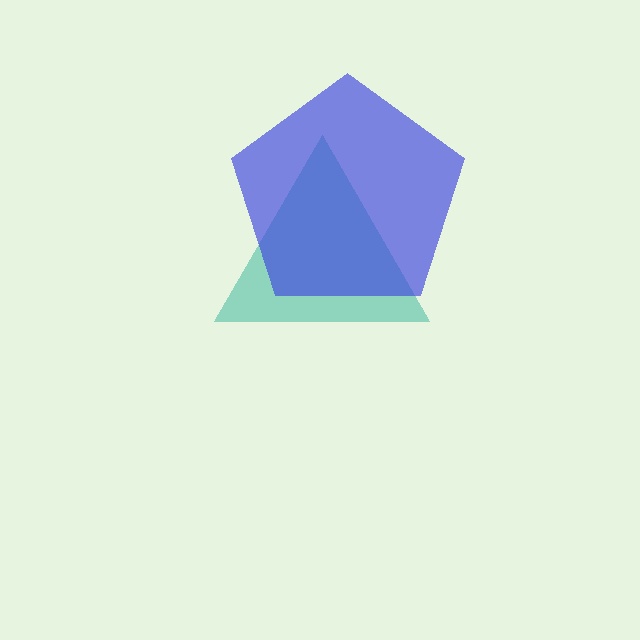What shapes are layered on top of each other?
The layered shapes are: a teal triangle, a blue pentagon.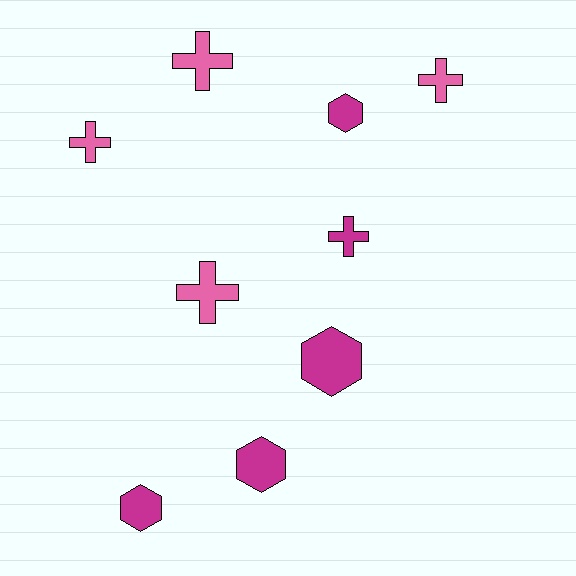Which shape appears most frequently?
Cross, with 5 objects.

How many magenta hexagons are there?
There are 4 magenta hexagons.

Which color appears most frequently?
Magenta, with 5 objects.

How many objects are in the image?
There are 9 objects.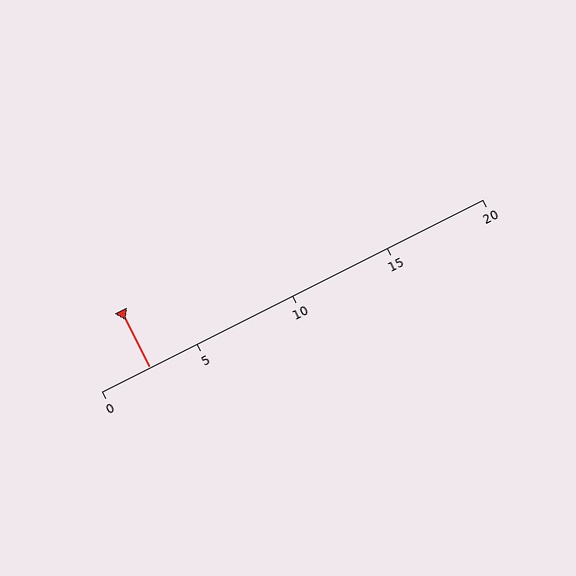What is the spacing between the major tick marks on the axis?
The major ticks are spaced 5 apart.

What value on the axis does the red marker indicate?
The marker indicates approximately 2.5.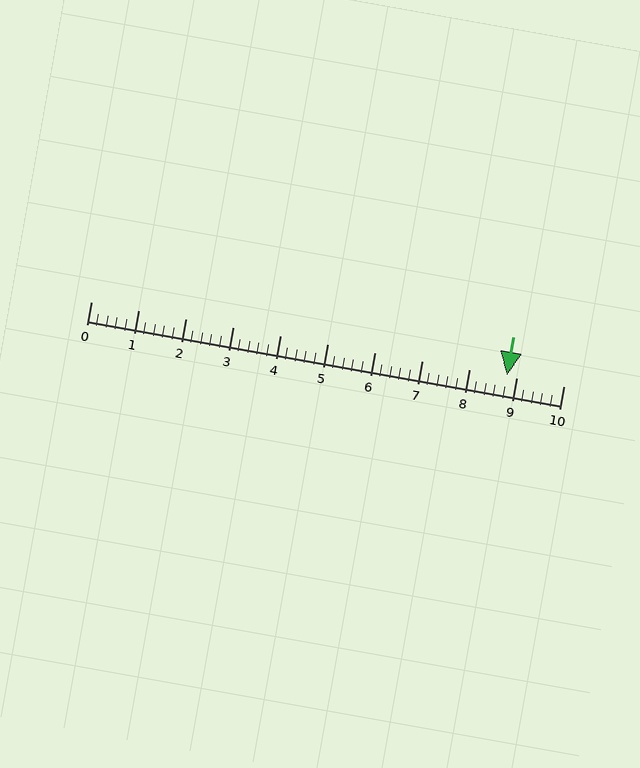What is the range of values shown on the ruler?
The ruler shows values from 0 to 10.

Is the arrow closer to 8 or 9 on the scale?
The arrow is closer to 9.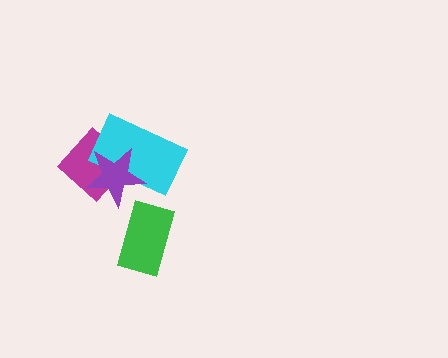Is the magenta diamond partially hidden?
Yes, it is partially covered by another shape.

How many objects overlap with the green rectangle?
0 objects overlap with the green rectangle.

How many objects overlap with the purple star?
2 objects overlap with the purple star.